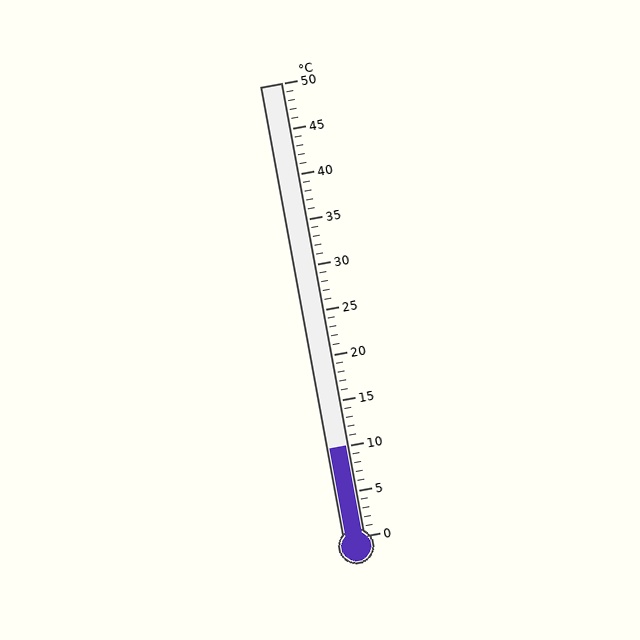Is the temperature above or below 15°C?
The temperature is below 15°C.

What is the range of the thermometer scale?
The thermometer scale ranges from 0°C to 50°C.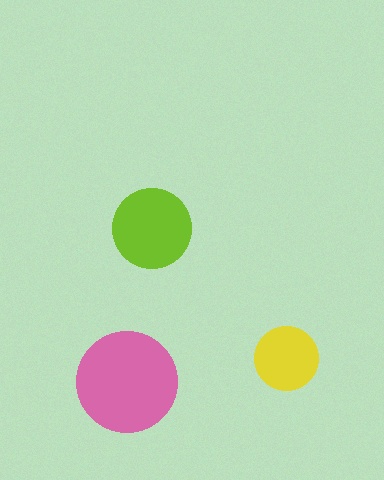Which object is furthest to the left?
The pink circle is leftmost.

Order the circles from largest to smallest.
the pink one, the lime one, the yellow one.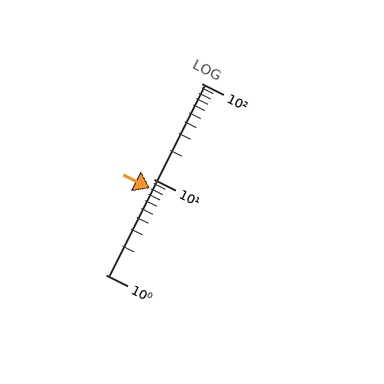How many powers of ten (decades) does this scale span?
The scale spans 2 decades, from 1 to 100.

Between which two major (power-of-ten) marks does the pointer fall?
The pointer is between 1 and 10.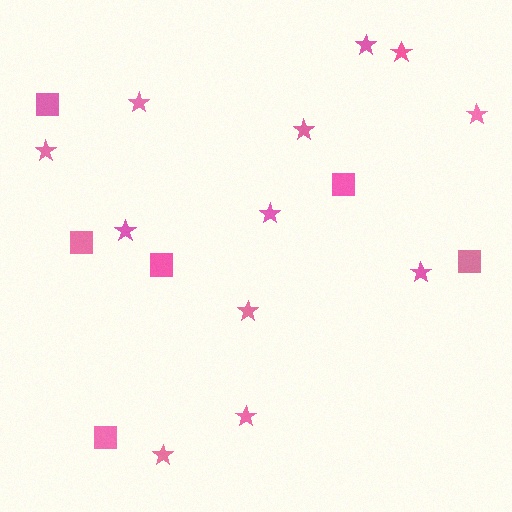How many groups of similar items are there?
There are 2 groups: one group of stars (12) and one group of squares (6).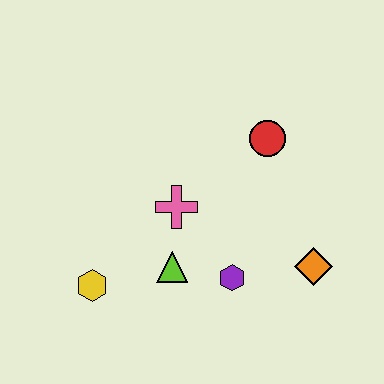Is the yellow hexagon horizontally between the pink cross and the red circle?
No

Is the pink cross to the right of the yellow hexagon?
Yes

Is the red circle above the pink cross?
Yes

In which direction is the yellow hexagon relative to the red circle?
The yellow hexagon is to the left of the red circle.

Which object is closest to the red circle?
The pink cross is closest to the red circle.